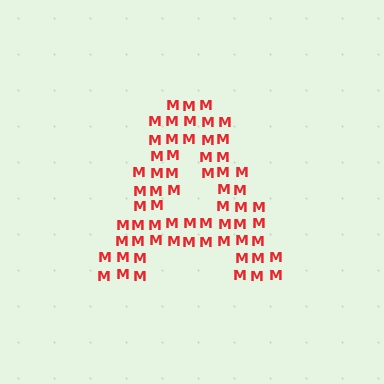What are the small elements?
The small elements are letter M's.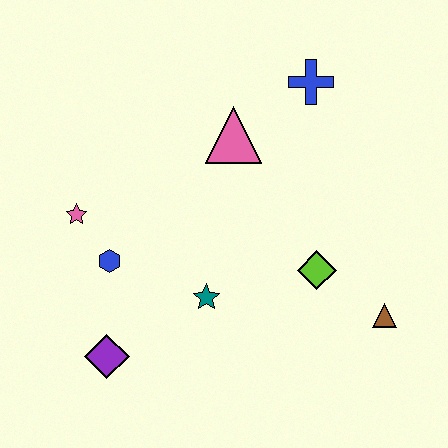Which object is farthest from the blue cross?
The purple diamond is farthest from the blue cross.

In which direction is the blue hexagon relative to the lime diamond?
The blue hexagon is to the left of the lime diamond.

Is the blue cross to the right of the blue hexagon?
Yes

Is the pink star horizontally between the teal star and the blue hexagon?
No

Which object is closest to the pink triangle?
The blue cross is closest to the pink triangle.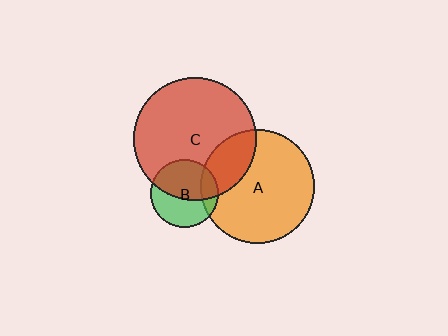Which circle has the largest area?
Circle C (red).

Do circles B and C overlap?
Yes.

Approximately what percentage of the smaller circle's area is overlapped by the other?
Approximately 55%.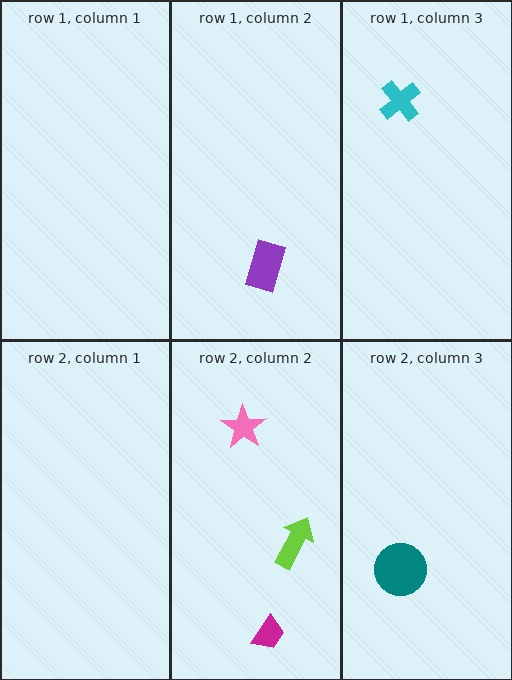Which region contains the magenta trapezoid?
The row 2, column 2 region.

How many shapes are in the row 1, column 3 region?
1.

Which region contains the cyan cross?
The row 1, column 3 region.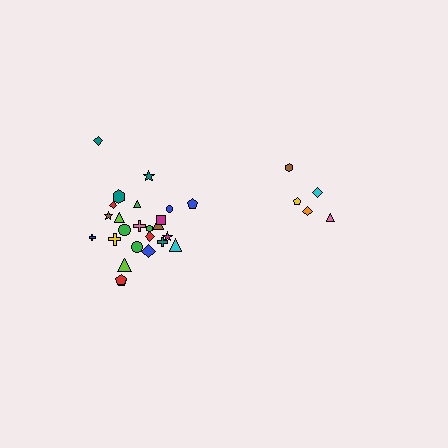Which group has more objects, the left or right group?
The left group.